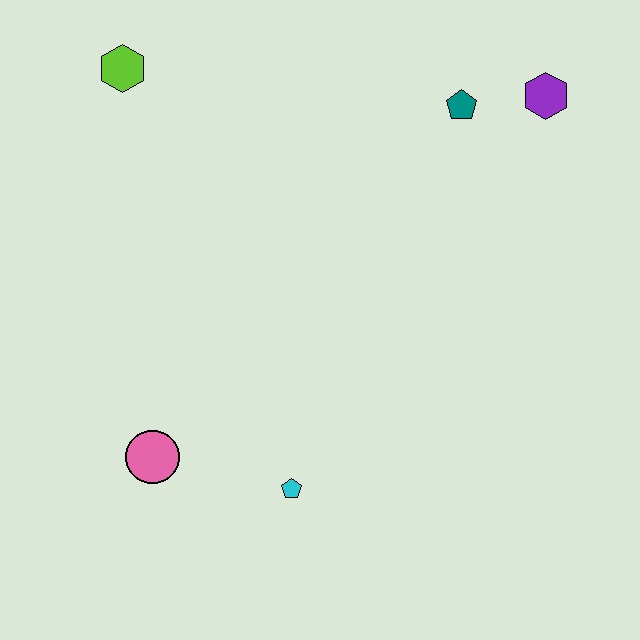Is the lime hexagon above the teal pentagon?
Yes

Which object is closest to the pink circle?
The cyan pentagon is closest to the pink circle.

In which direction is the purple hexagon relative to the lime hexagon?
The purple hexagon is to the right of the lime hexagon.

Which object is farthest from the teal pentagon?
The pink circle is farthest from the teal pentagon.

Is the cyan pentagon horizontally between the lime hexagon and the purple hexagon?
Yes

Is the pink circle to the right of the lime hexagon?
Yes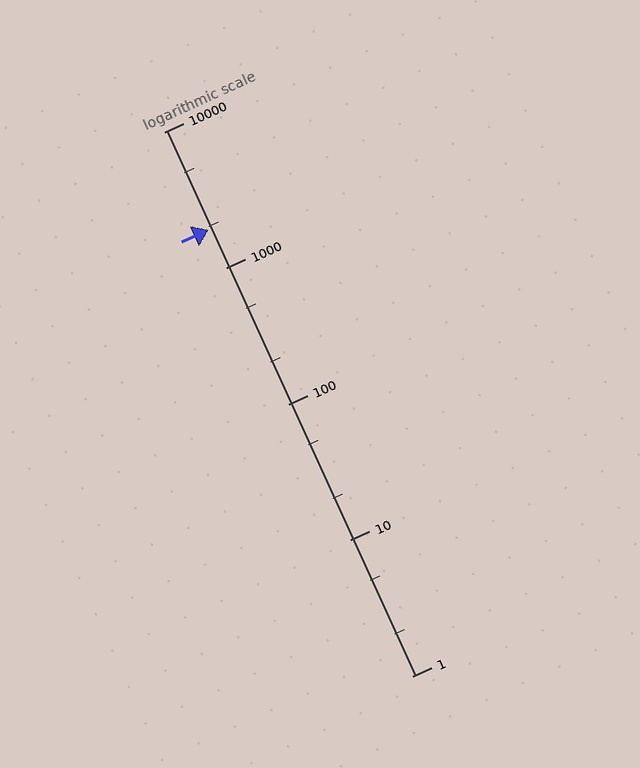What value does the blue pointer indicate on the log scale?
The pointer indicates approximately 1900.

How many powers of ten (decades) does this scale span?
The scale spans 4 decades, from 1 to 10000.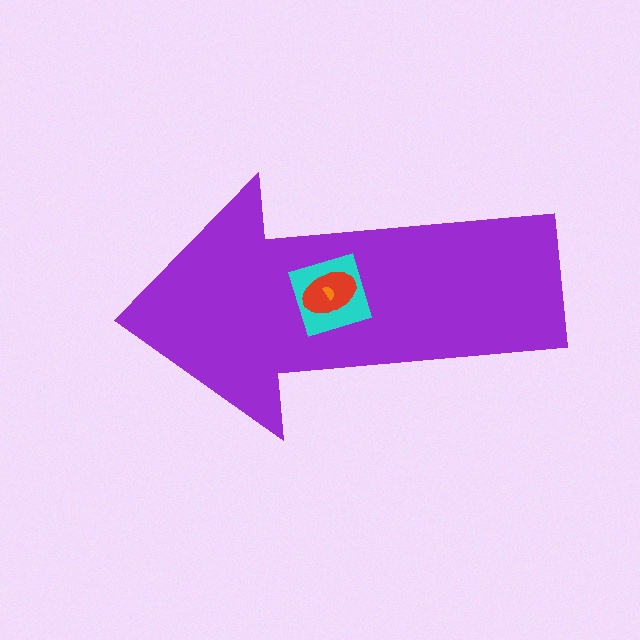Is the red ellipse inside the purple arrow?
Yes.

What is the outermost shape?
The purple arrow.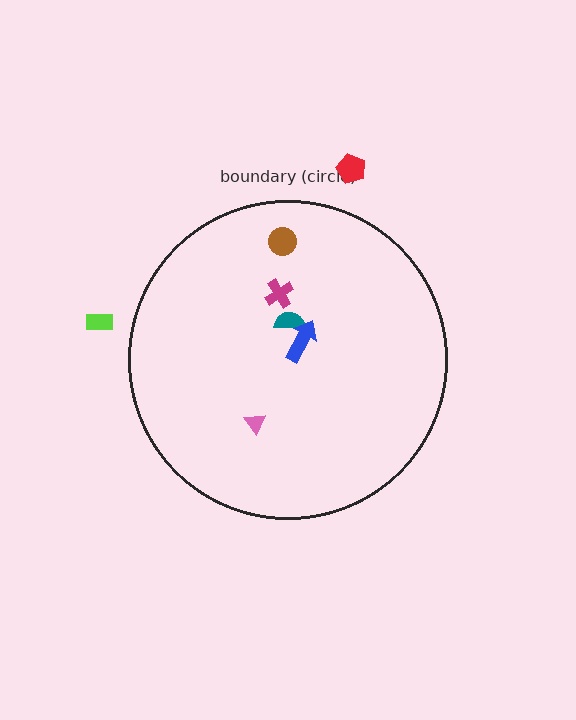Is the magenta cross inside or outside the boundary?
Inside.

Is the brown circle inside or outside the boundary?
Inside.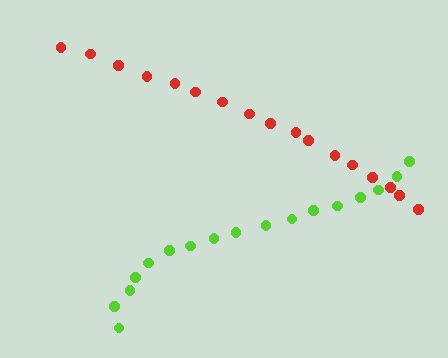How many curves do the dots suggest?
There are 2 distinct paths.